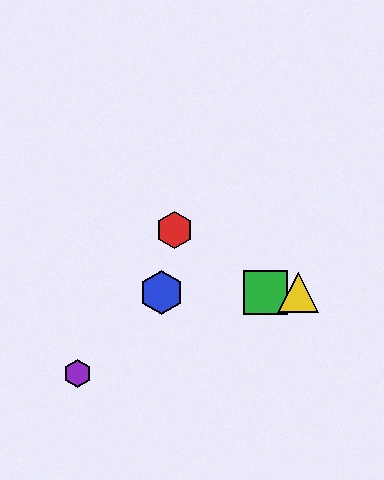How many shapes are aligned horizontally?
3 shapes (the blue hexagon, the green square, the yellow triangle) are aligned horizontally.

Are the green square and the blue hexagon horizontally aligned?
Yes, both are at y≈293.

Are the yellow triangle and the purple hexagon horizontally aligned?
No, the yellow triangle is at y≈293 and the purple hexagon is at y≈373.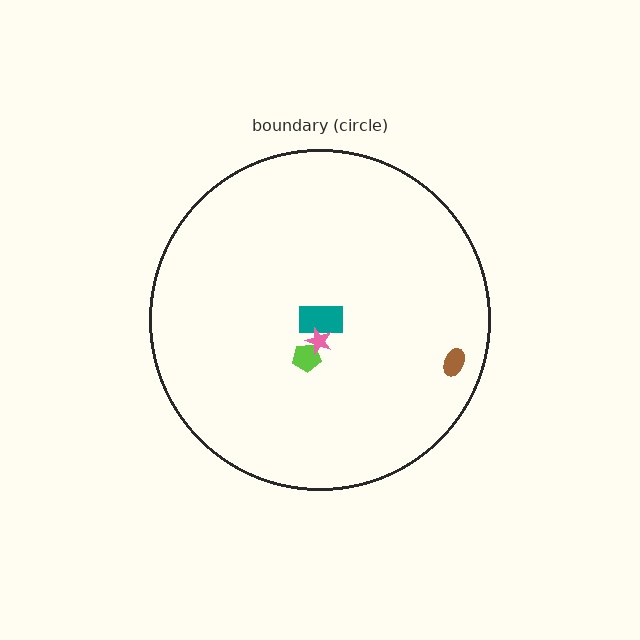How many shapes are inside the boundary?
4 inside, 0 outside.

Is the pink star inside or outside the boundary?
Inside.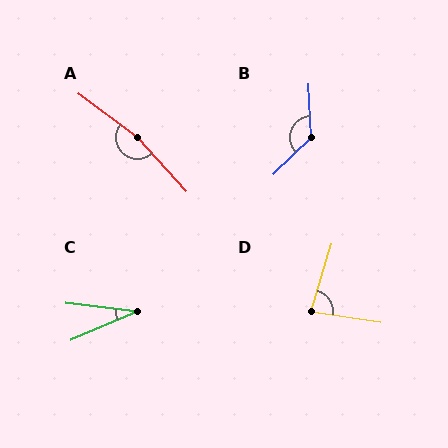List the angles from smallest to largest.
C (30°), D (82°), B (131°), A (169°).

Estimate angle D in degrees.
Approximately 82 degrees.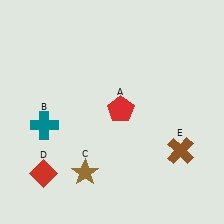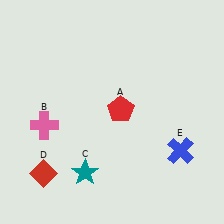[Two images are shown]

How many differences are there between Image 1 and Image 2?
There are 3 differences between the two images.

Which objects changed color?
B changed from teal to pink. C changed from brown to teal. E changed from brown to blue.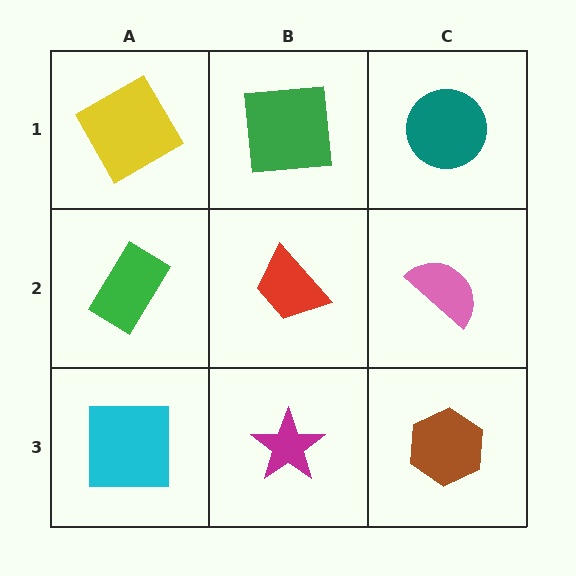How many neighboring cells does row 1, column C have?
2.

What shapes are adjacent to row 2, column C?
A teal circle (row 1, column C), a brown hexagon (row 3, column C), a red trapezoid (row 2, column B).